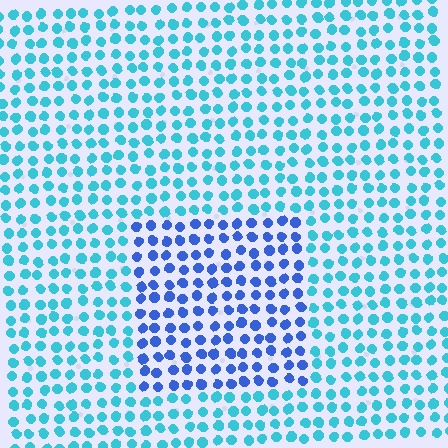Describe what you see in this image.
The image is filled with small cyan elements in a uniform arrangement. A rectangle-shaped region is visible where the elements are tinted to a slightly different hue, forming a subtle color boundary.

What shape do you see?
I see a rectangle.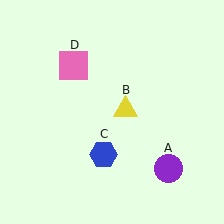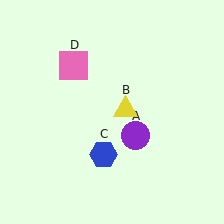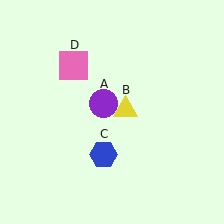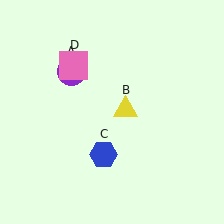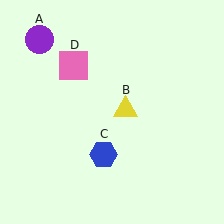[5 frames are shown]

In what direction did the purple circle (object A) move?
The purple circle (object A) moved up and to the left.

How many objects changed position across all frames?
1 object changed position: purple circle (object A).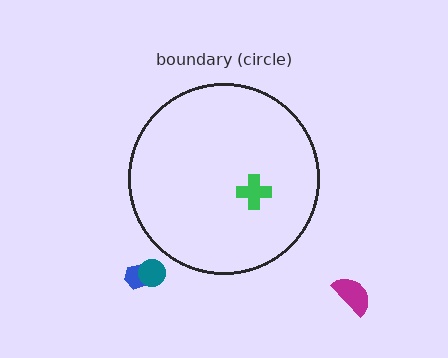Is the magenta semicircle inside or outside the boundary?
Outside.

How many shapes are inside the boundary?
1 inside, 3 outside.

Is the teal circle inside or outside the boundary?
Outside.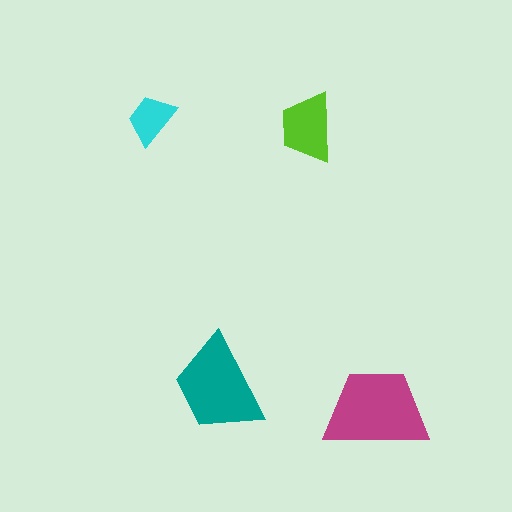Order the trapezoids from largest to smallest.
the magenta one, the teal one, the lime one, the cyan one.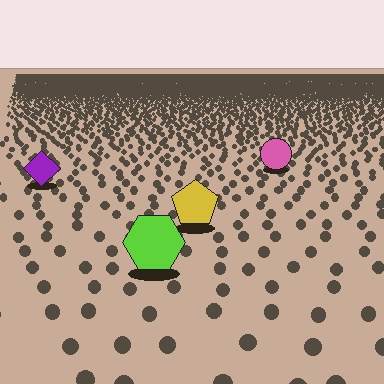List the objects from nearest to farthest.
From nearest to farthest: the lime hexagon, the yellow pentagon, the purple diamond, the pink circle.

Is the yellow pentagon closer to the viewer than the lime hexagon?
No. The lime hexagon is closer — you can tell from the texture gradient: the ground texture is coarser near it.